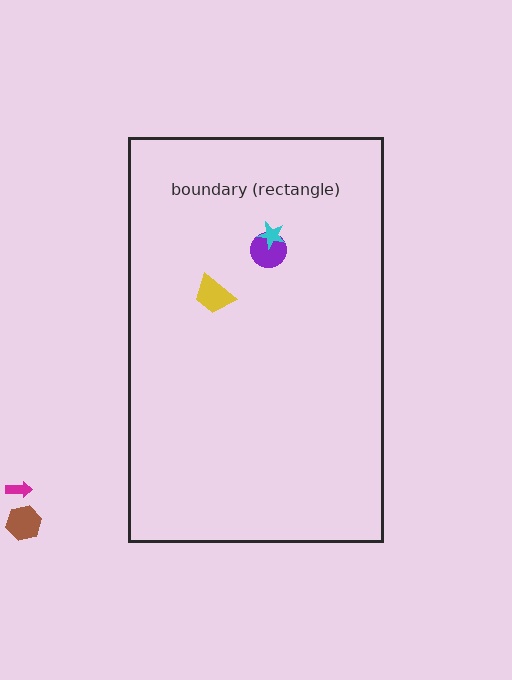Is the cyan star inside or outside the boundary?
Inside.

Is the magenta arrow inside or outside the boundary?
Outside.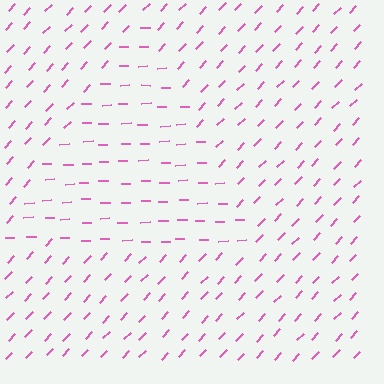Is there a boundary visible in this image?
Yes, there is a texture boundary formed by a change in line orientation.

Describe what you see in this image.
The image is filled with small pink line segments. A triangle region in the image has lines oriented differently from the surrounding lines, creating a visible texture boundary.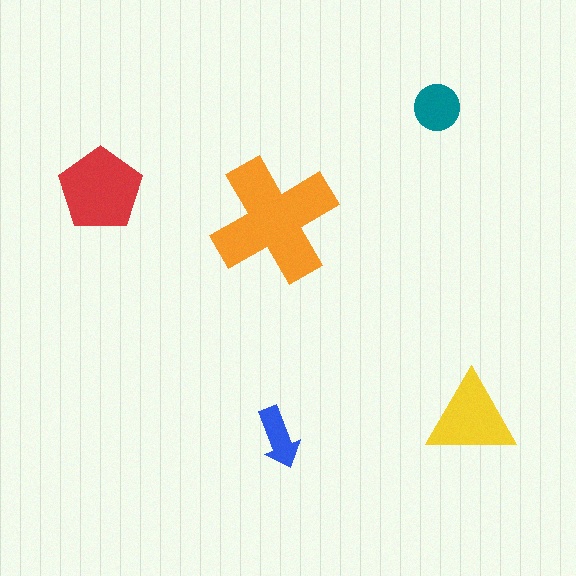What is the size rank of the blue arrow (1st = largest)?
5th.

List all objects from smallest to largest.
The blue arrow, the teal circle, the yellow triangle, the red pentagon, the orange cross.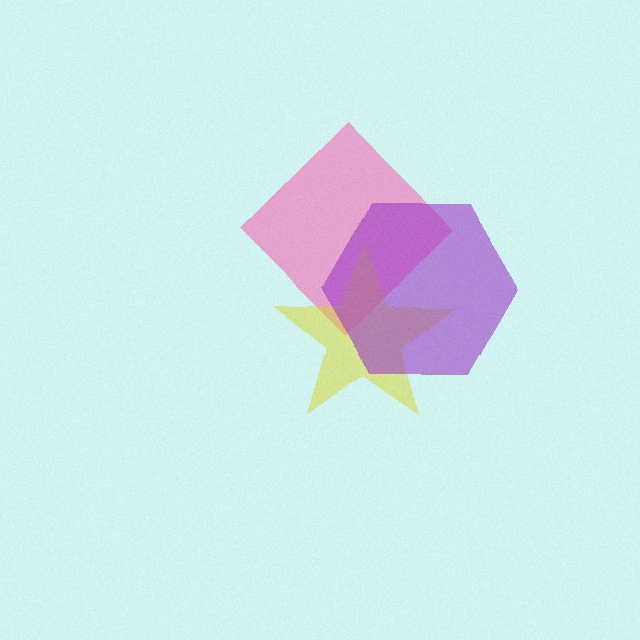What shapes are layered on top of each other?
The layered shapes are: a pink diamond, a yellow star, a purple hexagon.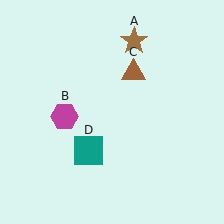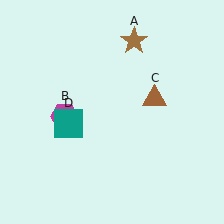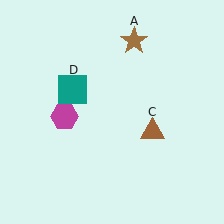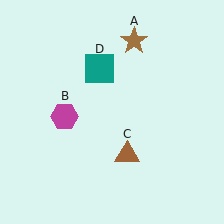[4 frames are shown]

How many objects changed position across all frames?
2 objects changed position: brown triangle (object C), teal square (object D).